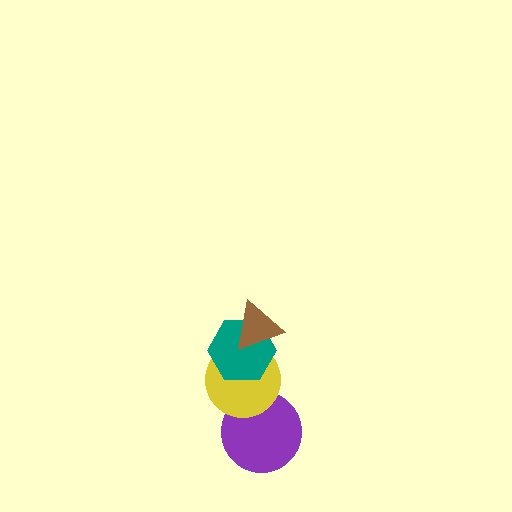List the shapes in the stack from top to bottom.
From top to bottom: the brown triangle, the teal hexagon, the yellow circle, the purple circle.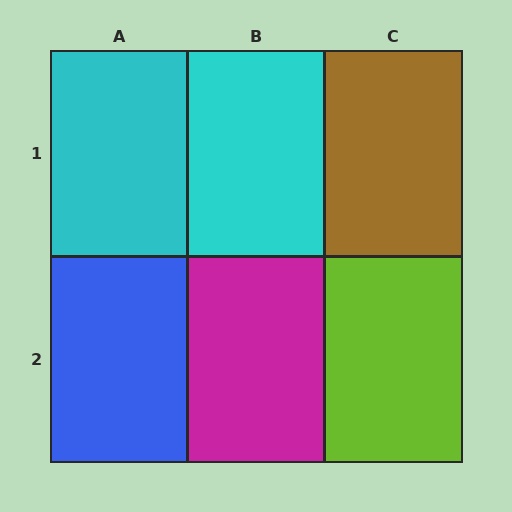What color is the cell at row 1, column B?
Cyan.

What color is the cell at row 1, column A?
Cyan.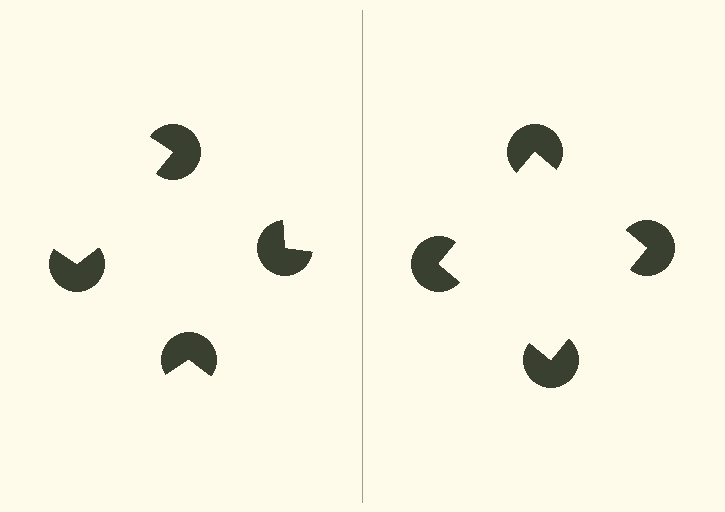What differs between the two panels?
The pac-man discs are positioned identically on both sides; only the wedge orientations differ. On the right they align to a square; on the left they are misaligned.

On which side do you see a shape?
An illusory square appears on the right side. On the left side the wedge cuts are rotated, so no coherent shape forms.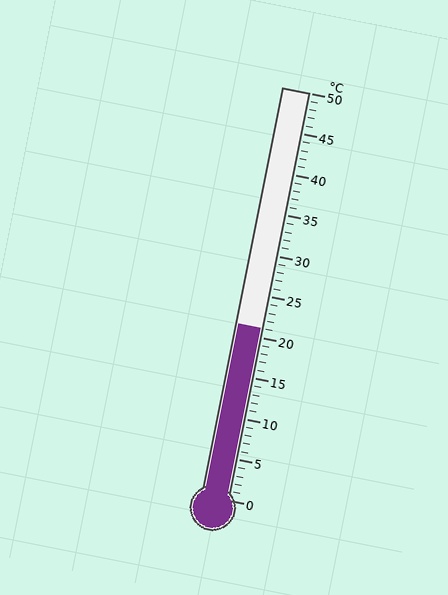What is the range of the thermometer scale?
The thermometer scale ranges from 0°C to 50°C.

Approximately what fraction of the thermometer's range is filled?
The thermometer is filled to approximately 40% of its range.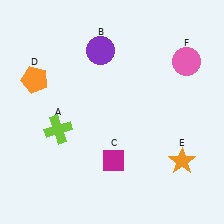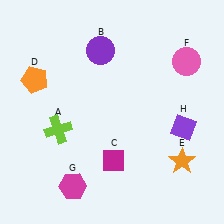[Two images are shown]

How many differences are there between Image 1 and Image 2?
There are 2 differences between the two images.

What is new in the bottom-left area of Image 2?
A magenta hexagon (G) was added in the bottom-left area of Image 2.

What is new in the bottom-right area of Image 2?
A purple diamond (H) was added in the bottom-right area of Image 2.